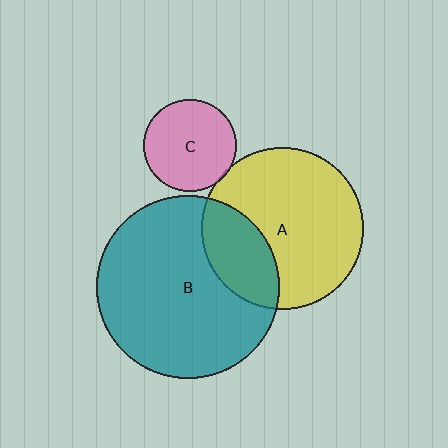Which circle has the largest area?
Circle B (teal).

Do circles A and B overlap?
Yes.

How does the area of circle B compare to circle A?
Approximately 1.3 times.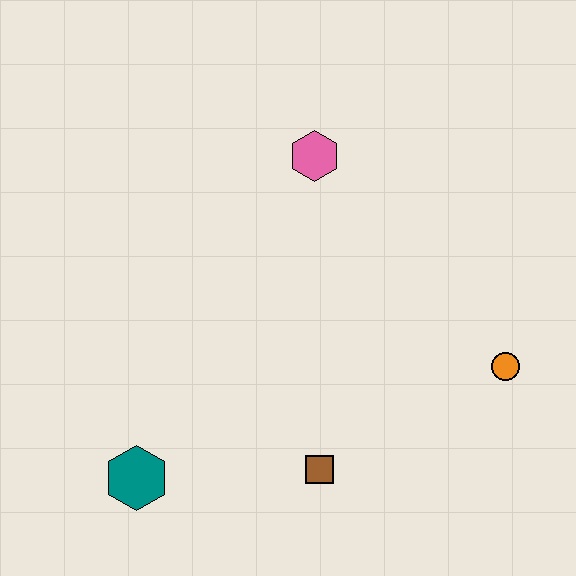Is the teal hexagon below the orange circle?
Yes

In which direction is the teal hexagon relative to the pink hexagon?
The teal hexagon is below the pink hexagon.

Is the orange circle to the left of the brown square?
No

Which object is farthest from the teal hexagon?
The orange circle is farthest from the teal hexagon.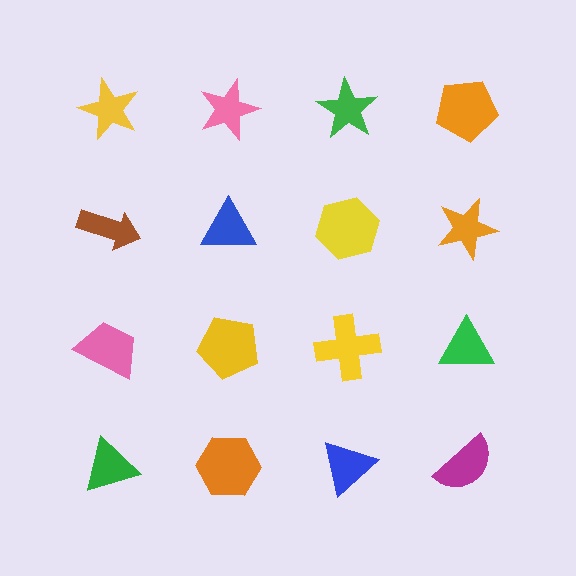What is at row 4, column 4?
A magenta semicircle.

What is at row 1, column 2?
A pink star.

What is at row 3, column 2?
A yellow pentagon.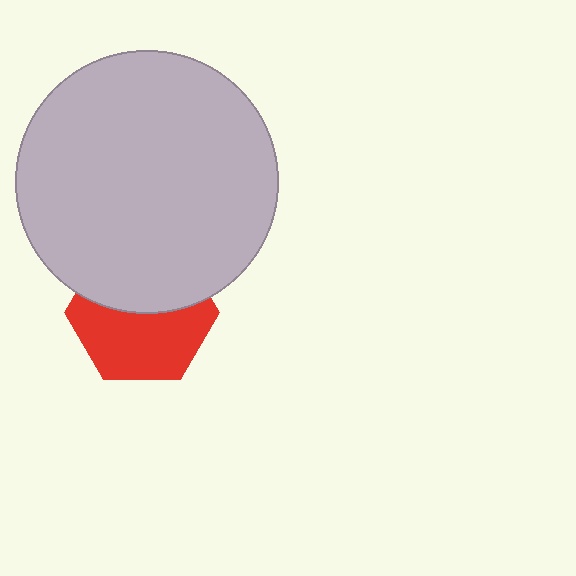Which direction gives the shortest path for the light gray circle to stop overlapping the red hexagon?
Moving up gives the shortest separation.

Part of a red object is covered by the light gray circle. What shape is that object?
It is a hexagon.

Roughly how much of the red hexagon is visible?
About half of it is visible (roughly 55%).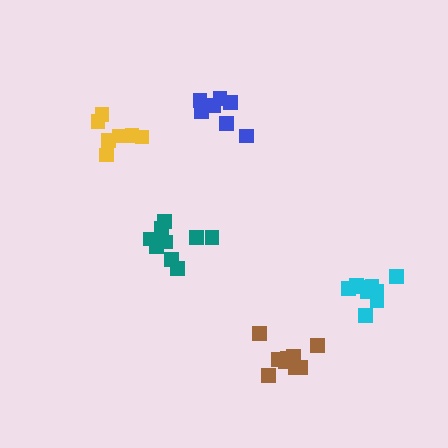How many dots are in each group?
Group 1: 7 dots, Group 2: 9 dots, Group 3: 9 dots, Group 4: 7 dots, Group 5: 9 dots (41 total).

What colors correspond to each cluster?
The clusters are colored: blue, brown, teal, yellow, cyan.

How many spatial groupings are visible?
There are 5 spatial groupings.